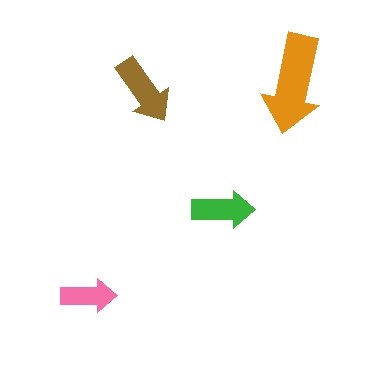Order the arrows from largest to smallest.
the orange one, the brown one, the green one, the pink one.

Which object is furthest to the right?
The orange arrow is rightmost.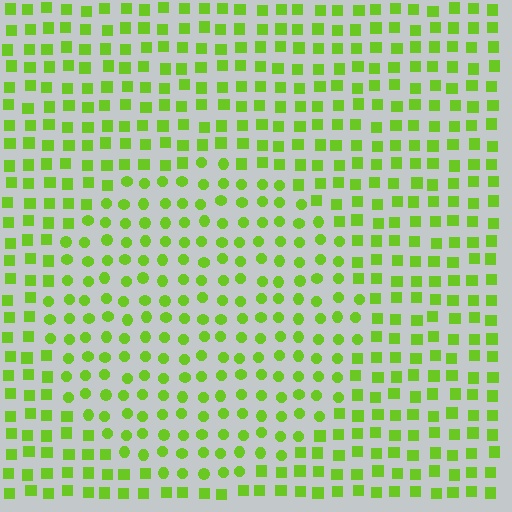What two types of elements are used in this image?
The image uses circles inside the circle region and squares outside it.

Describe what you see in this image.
The image is filled with small lime elements arranged in a uniform grid. A circle-shaped region contains circles, while the surrounding area contains squares. The boundary is defined purely by the change in element shape.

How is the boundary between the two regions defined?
The boundary is defined by a change in element shape: circles inside vs. squares outside. All elements share the same color and spacing.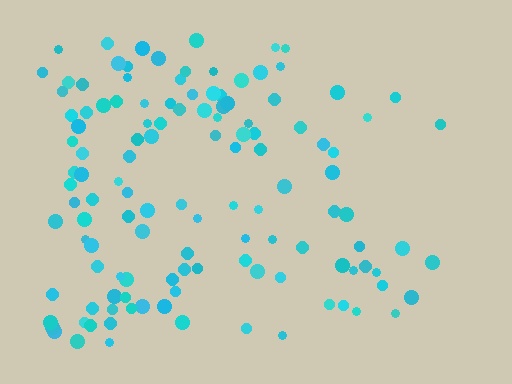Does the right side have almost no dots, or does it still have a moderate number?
Still a moderate number, just noticeably fewer than the left.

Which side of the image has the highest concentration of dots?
The left.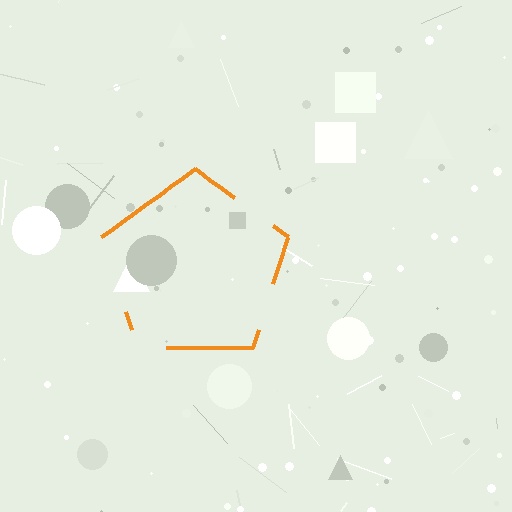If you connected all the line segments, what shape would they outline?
They would outline a pentagon.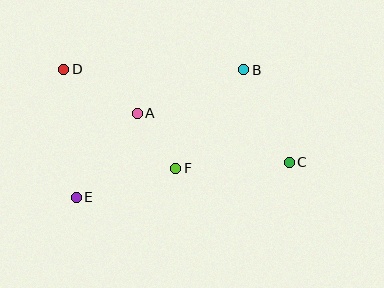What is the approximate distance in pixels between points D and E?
The distance between D and E is approximately 129 pixels.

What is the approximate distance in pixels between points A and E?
The distance between A and E is approximately 104 pixels.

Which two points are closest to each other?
Points A and F are closest to each other.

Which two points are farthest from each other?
Points C and D are farthest from each other.